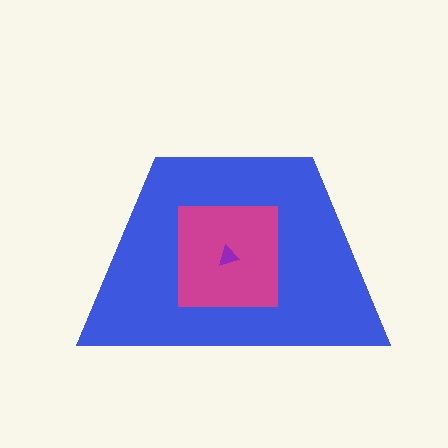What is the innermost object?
The purple triangle.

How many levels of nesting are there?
3.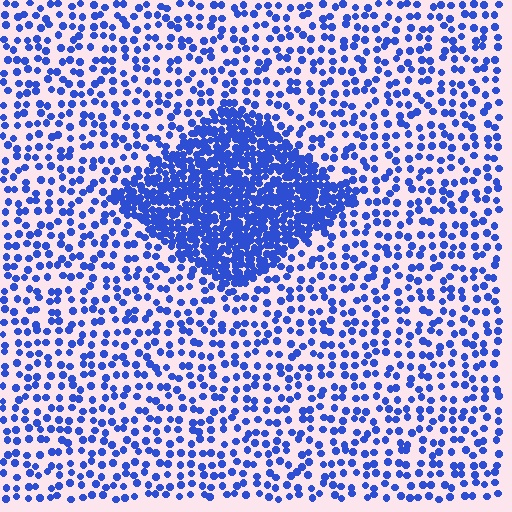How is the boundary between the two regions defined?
The boundary is defined by a change in element density (approximately 3.0x ratio). All elements are the same color, size, and shape.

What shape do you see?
I see a diamond.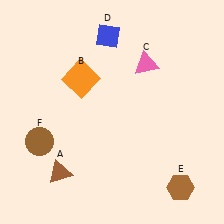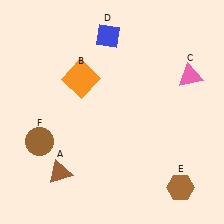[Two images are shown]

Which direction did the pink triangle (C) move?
The pink triangle (C) moved right.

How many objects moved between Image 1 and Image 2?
1 object moved between the two images.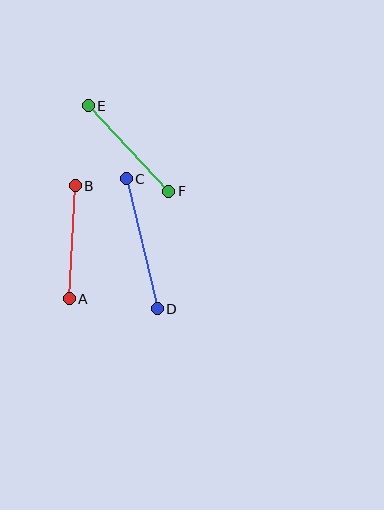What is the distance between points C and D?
The distance is approximately 133 pixels.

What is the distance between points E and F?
The distance is approximately 118 pixels.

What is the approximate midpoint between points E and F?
The midpoint is at approximately (129, 148) pixels.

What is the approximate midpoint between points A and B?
The midpoint is at approximately (72, 242) pixels.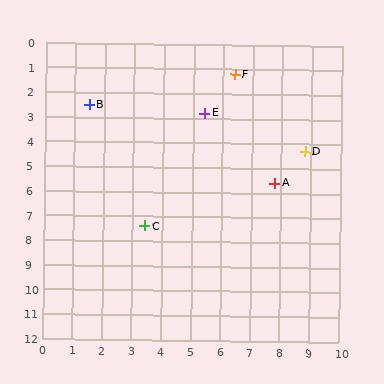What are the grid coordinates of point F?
Point F is at approximately (6.4, 1.2).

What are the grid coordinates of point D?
Point D is at approximately (8.8, 4.3).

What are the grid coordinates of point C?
Point C is at approximately (3.4, 7.4).